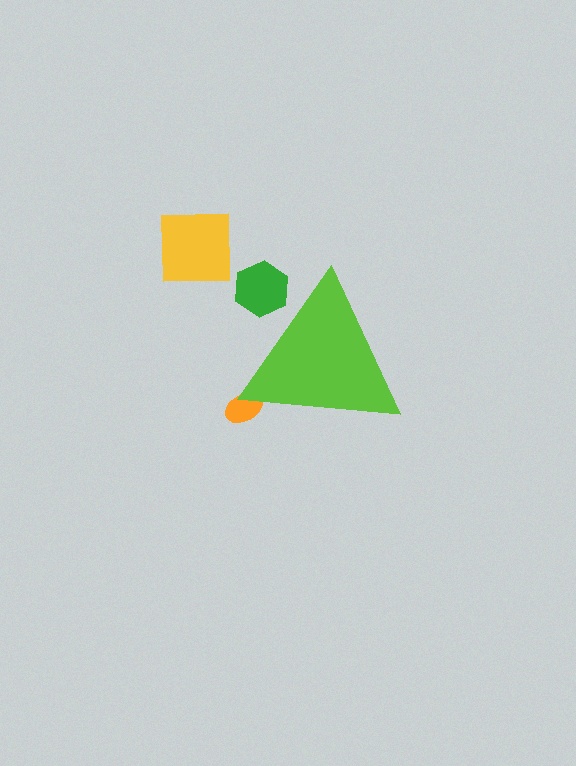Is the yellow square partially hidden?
No, the yellow square is fully visible.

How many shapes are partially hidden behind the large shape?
2 shapes are partially hidden.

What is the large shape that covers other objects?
A lime triangle.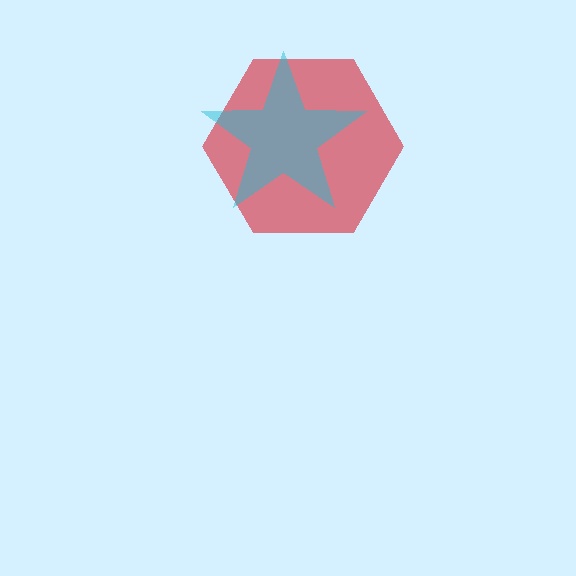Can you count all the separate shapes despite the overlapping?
Yes, there are 2 separate shapes.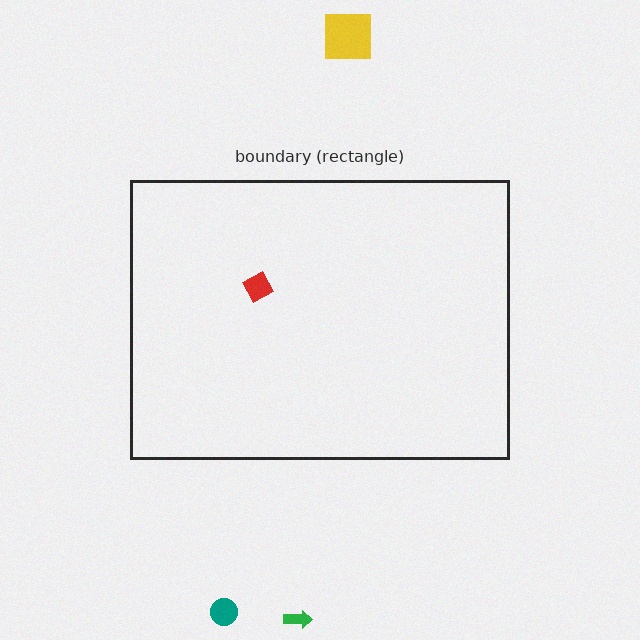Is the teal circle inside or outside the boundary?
Outside.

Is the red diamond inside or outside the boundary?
Inside.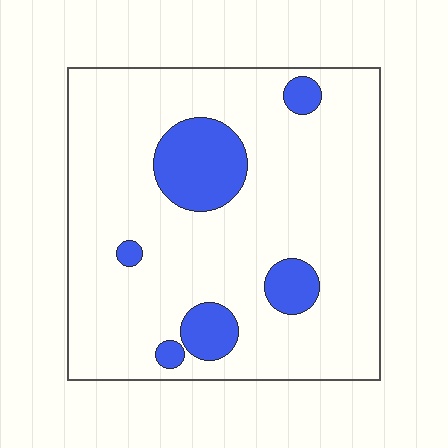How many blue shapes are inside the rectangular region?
6.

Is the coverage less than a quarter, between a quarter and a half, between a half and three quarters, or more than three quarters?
Less than a quarter.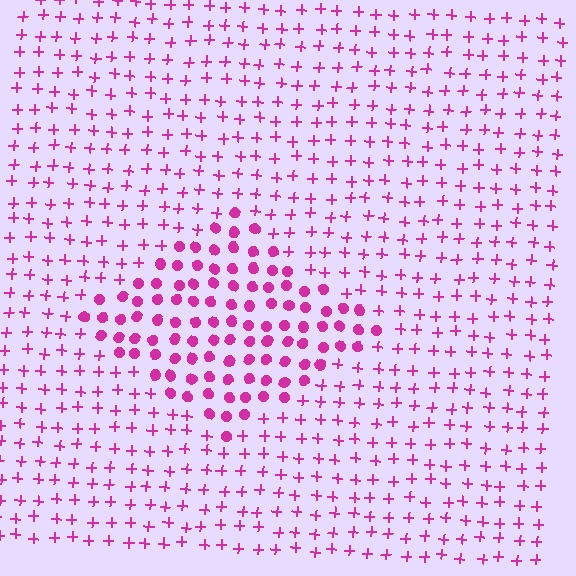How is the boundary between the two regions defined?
The boundary is defined by a change in element shape: circles inside vs. plus signs outside. All elements share the same color and spacing.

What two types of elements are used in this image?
The image uses circles inside the diamond region and plus signs outside it.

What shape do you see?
I see a diamond.